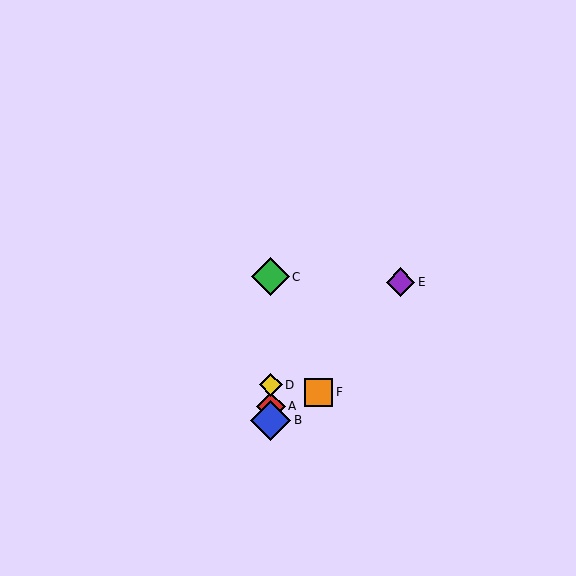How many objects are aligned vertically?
4 objects (A, B, C, D) are aligned vertically.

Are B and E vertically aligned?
No, B is at x≈271 and E is at x≈401.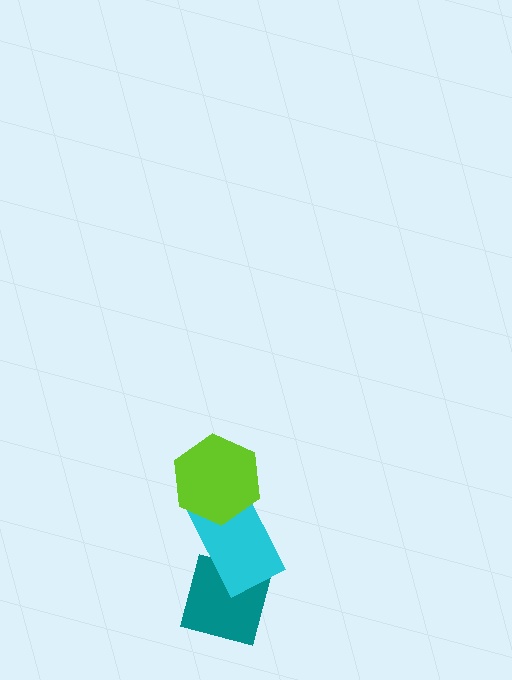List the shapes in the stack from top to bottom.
From top to bottom: the lime hexagon, the cyan rectangle, the teal square.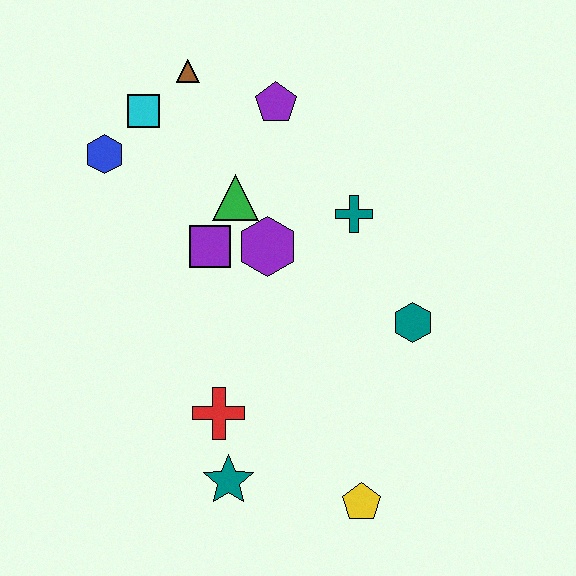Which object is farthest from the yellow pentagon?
The brown triangle is farthest from the yellow pentagon.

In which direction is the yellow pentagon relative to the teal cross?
The yellow pentagon is below the teal cross.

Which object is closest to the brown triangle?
The cyan square is closest to the brown triangle.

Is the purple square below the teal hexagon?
No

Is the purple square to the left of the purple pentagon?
Yes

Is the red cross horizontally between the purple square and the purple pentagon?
Yes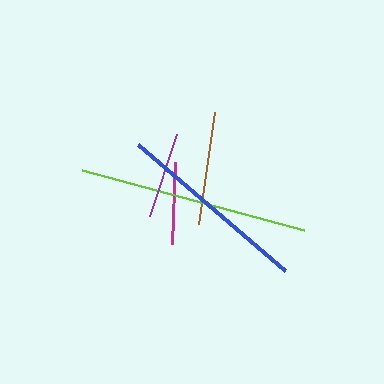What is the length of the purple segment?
The purple segment is approximately 87 pixels long.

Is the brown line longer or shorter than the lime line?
The lime line is longer than the brown line.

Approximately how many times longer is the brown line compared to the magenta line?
The brown line is approximately 1.4 times the length of the magenta line.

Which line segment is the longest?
The lime line is the longest at approximately 231 pixels.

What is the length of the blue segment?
The blue segment is approximately 194 pixels long.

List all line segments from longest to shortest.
From longest to shortest: lime, blue, brown, purple, magenta.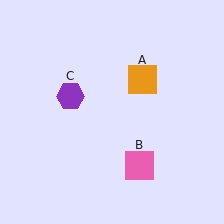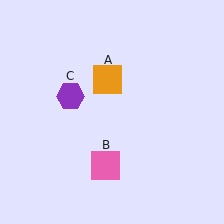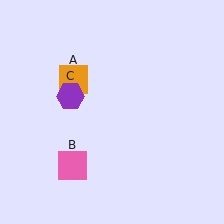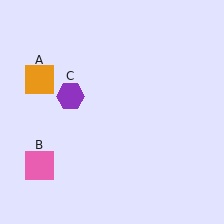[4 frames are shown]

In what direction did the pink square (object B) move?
The pink square (object B) moved left.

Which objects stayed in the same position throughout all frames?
Purple hexagon (object C) remained stationary.